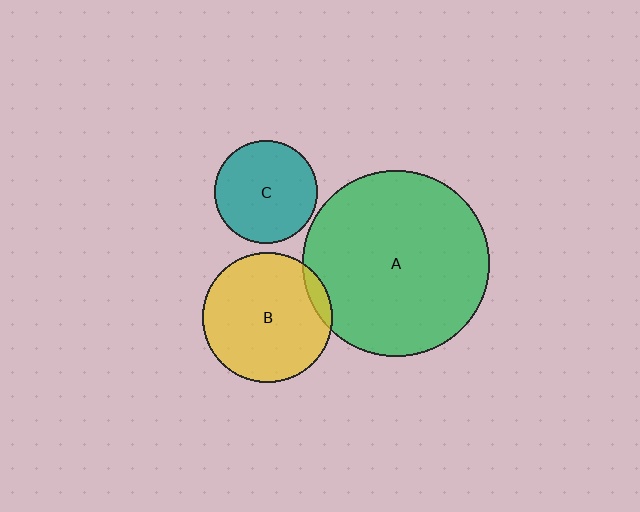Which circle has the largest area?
Circle A (green).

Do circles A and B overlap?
Yes.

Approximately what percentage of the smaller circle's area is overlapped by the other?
Approximately 5%.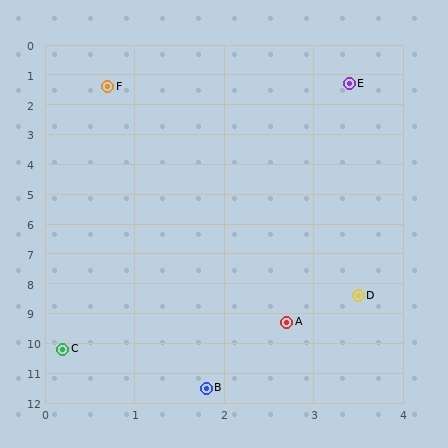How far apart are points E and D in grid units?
Points E and D are about 7.1 grid units apart.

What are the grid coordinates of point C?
Point C is at approximately (0.2, 10.2).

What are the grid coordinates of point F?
Point F is at approximately (0.7, 1.4).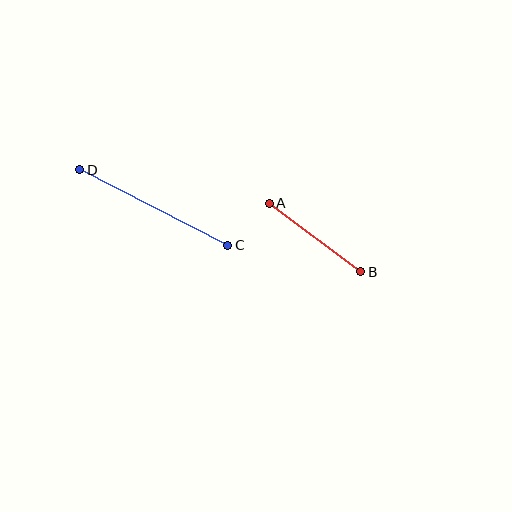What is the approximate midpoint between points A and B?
The midpoint is at approximately (315, 237) pixels.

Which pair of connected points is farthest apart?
Points C and D are farthest apart.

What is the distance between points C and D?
The distance is approximately 166 pixels.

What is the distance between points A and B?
The distance is approximately 115 pixels.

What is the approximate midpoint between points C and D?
The midpoint is at approximately (154, 208) pixels.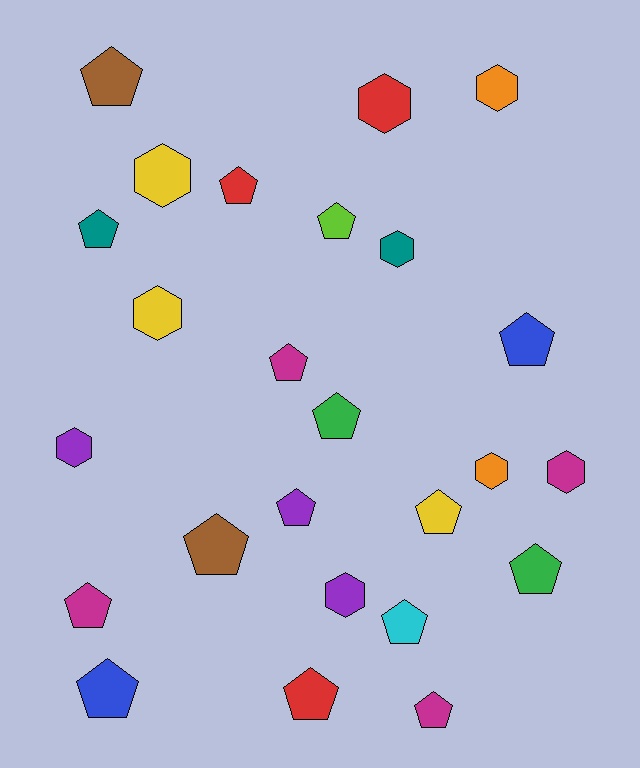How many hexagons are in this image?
There are 9 hexagons.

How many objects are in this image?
There are 25 objects.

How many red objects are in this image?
There are 3 red objects.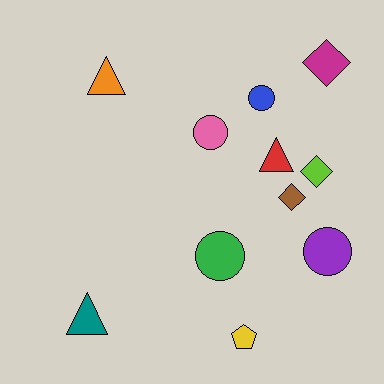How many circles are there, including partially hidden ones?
There are 4 circles.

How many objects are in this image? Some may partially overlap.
There are 11 objects.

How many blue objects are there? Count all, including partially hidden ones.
There is 1 blue object.